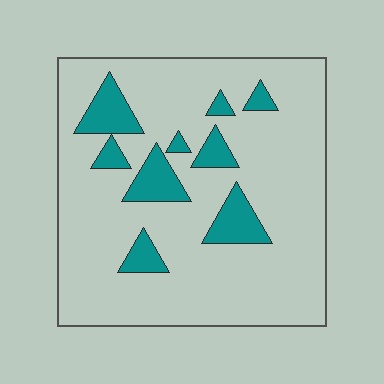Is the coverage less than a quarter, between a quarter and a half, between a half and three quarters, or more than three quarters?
Less than a quarter.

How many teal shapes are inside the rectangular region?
9.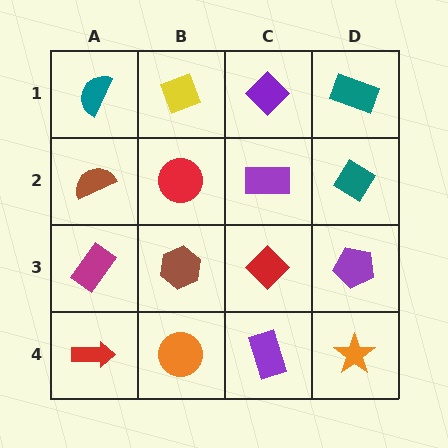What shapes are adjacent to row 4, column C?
A red diamond (row 3, column C), an orange circle (row 4, column B), an orange star (row 4, column D).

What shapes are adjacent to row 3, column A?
A brown semicircle (row 2, column A), a red arrow (row 4, column A), a brown hexagon (row 3, column B).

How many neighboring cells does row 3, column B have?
4.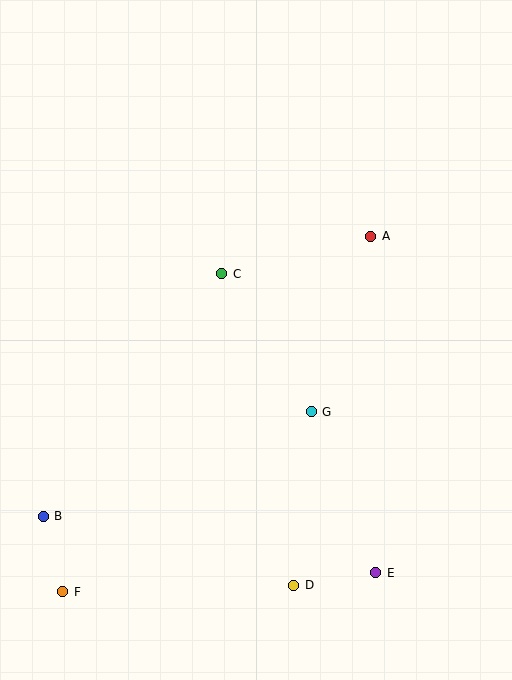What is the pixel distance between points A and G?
The distance between A and G is 186 pixels.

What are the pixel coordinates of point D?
Point D is at (294, 585).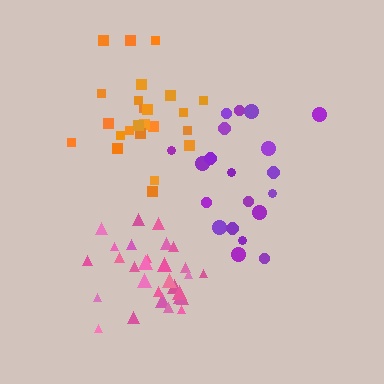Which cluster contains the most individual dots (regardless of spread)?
Pink (29).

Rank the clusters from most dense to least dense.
pink, orange, purple.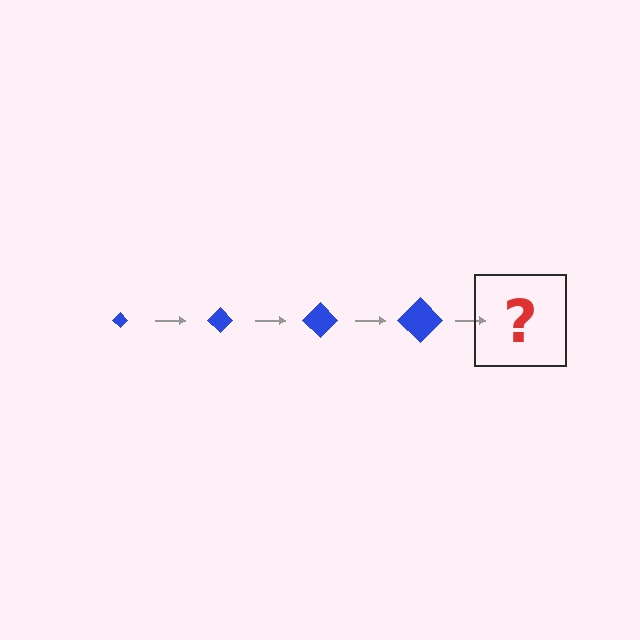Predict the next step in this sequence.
The next step is a blue diamond, larger than the previous one.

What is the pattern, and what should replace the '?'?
The pattern is that the diamond gets progressively larger each step. The '?' should be a blue diamond, larger than the previous one.